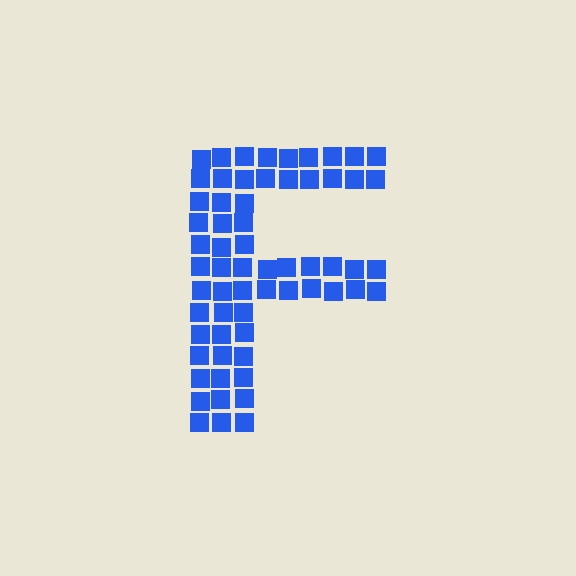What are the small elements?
The small elements are squares.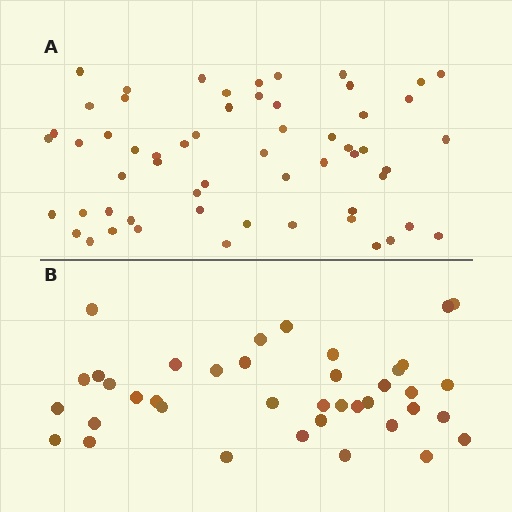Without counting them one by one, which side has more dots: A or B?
Region A (the top region) has more dots.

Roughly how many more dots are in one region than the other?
Region A has approximately 20 more dots than region B.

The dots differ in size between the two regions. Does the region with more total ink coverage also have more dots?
No. Region B has more total ink coverage because its dots are larger, but region A actually contains more individual dots. Total area can be misleading — the number of items is what matters here.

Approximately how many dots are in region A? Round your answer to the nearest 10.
About 60 dots. (The exact count is 58, which rounds to 60.)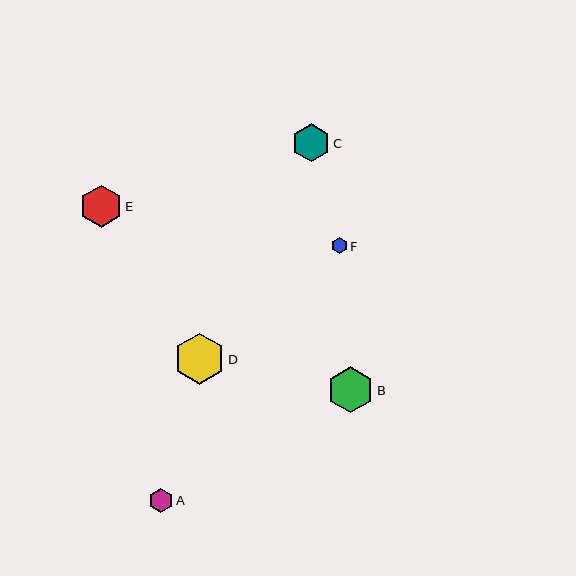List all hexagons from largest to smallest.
From largest to smallest: D, B, E, C, A, F.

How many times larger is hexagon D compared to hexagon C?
Hexagon D is approximately 1.3 times the size of hexagon C.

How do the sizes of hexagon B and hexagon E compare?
Hexagon B and hexagon E are approximately the same size.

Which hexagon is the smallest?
Hexagon F is the smallest with a size of approximately 16 pixels.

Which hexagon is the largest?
Hexagon D is the largest with a size of approximately 51 pixels.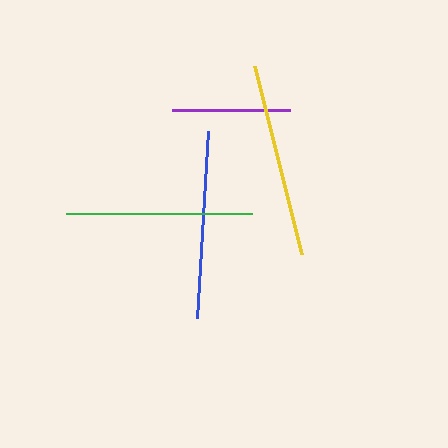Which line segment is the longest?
The yellow line is the longest at approximately 194 pixels.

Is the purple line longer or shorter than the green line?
The green line is longer than the purple line.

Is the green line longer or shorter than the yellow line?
The yellow line is longer than the green line.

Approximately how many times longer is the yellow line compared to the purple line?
The yellow line is approximately 1.6 times the length of the purple line.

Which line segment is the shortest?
The purple line is the shortest at approximately 119 pixels.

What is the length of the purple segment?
The purple segment is approximately 119 pixels long.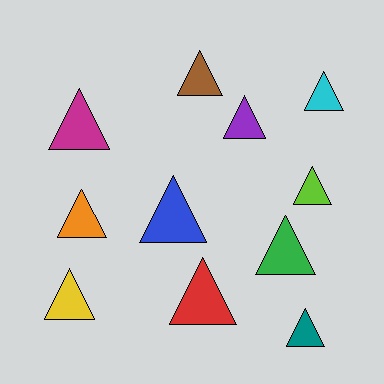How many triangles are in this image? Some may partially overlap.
There are 11 triangles.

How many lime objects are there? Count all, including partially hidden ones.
There is 1 lime object.